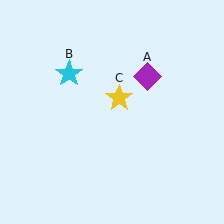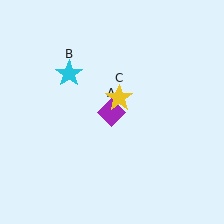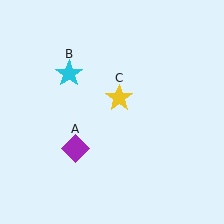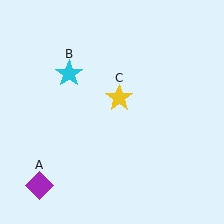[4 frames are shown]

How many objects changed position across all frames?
1 object changed position: purple diamond (object A).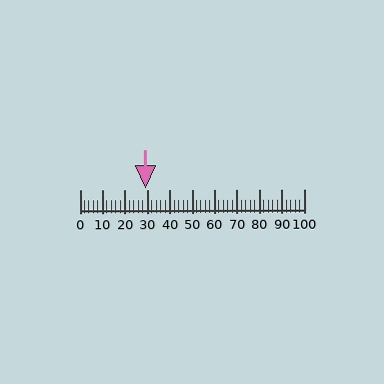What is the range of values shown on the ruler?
The ruler shows values from 0 to 100.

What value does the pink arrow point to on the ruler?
The pink arrow points to approximately 29.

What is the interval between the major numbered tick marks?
The major tick marks are spaced 10 units apart.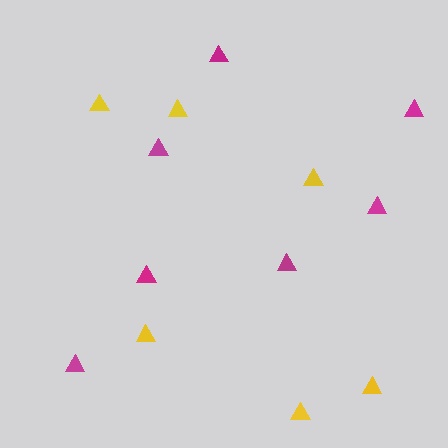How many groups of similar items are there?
There are 2 groups: one group of magenta triangles (7) and one group of yellow triangles (6).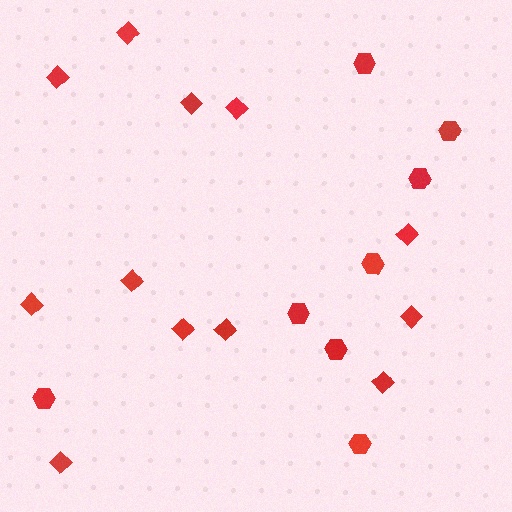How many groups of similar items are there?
There are 2 groups: one group of diamonds (12) and one group of hexagons (8).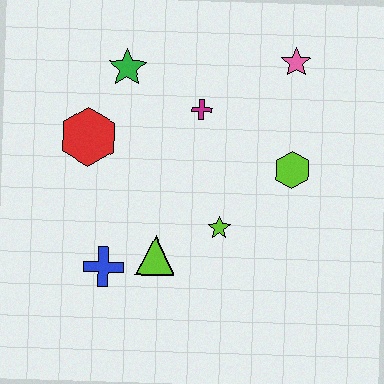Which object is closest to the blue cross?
The lime triangle is closest to the blue cross.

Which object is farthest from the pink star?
The blue cross is farthest from the pink star.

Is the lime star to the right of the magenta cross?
Yes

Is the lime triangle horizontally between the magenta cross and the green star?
Yes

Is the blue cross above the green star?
No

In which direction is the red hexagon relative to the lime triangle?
The red hexagon is above the lime triangle.